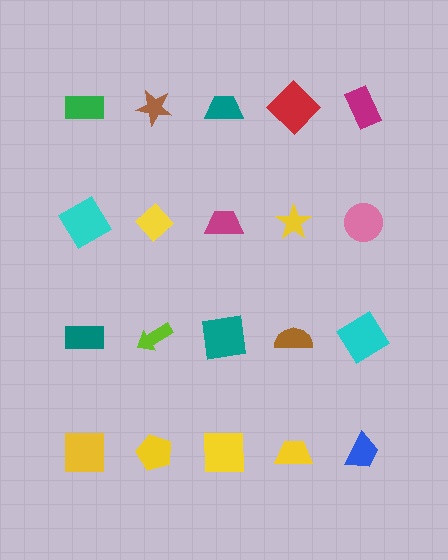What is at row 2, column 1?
A cyan diamond.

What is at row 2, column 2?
A yellow diamond.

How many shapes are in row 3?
5 shapes.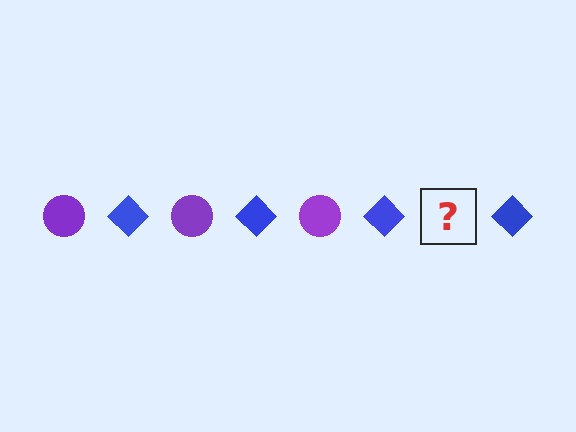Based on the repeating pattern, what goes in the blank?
The blank should be a purple circle.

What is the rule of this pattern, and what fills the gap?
The rule is that the pattern alternates between purple circle and blue diamond. The gap should be filled with a purple circle.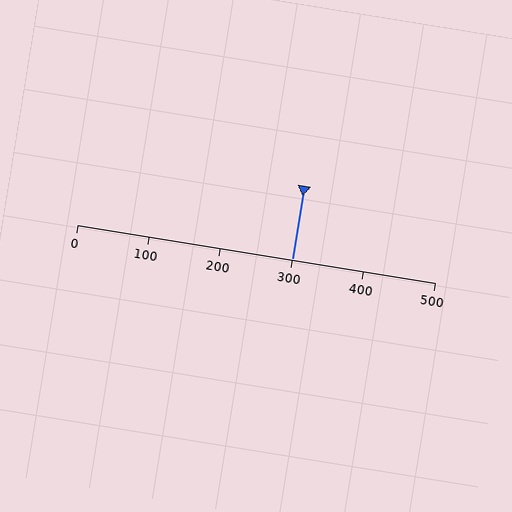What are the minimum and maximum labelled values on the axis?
The axis runs from 0 to 500.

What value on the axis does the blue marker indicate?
The marker indicates approximately 300.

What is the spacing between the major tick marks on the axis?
The major ticks are spaced 100 apart.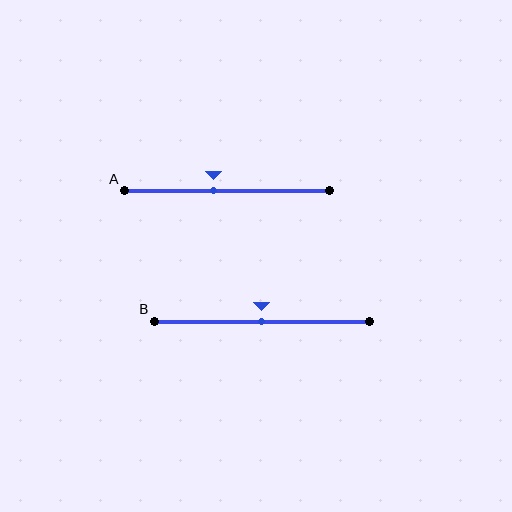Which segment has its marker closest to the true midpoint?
Segment B has its marker closest to the true midpoint.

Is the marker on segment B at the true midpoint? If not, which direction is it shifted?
Yes, the marker on segment B is at the true midpoint.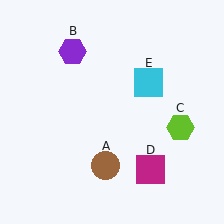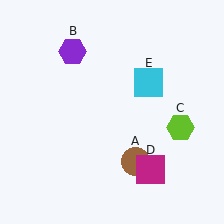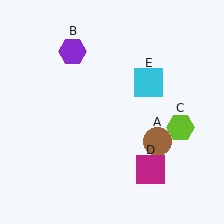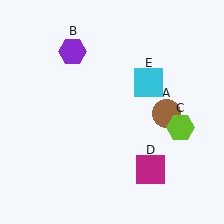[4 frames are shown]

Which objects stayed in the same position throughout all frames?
Purple hexagon (object B) and lime hexagon (object C) and magenta square (object D) and cyan square (object E) remained stationary.